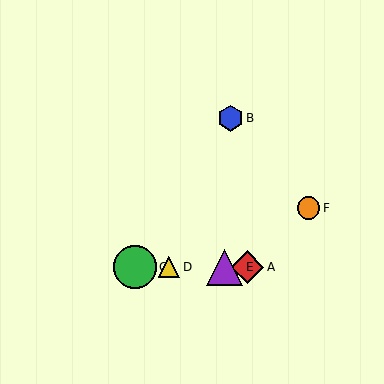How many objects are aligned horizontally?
4 objects (A, C, D, E) are aligned horizontally.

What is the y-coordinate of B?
Object B is at y≈118.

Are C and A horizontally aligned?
Yes, both are at y≈267.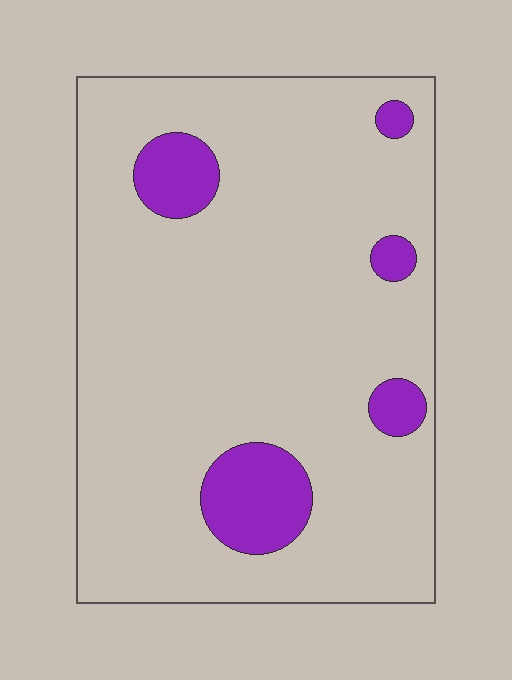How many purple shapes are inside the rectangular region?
5.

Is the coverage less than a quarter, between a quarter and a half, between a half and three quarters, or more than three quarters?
Less than a quarter.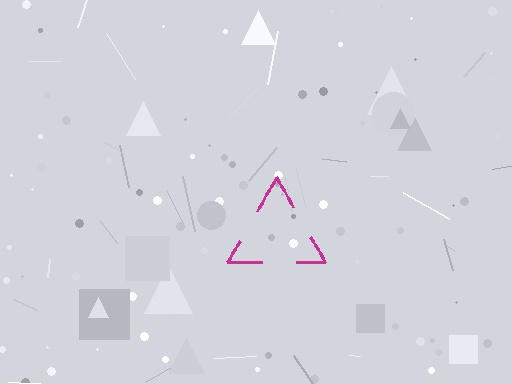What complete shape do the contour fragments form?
The contour fragments form a triangle.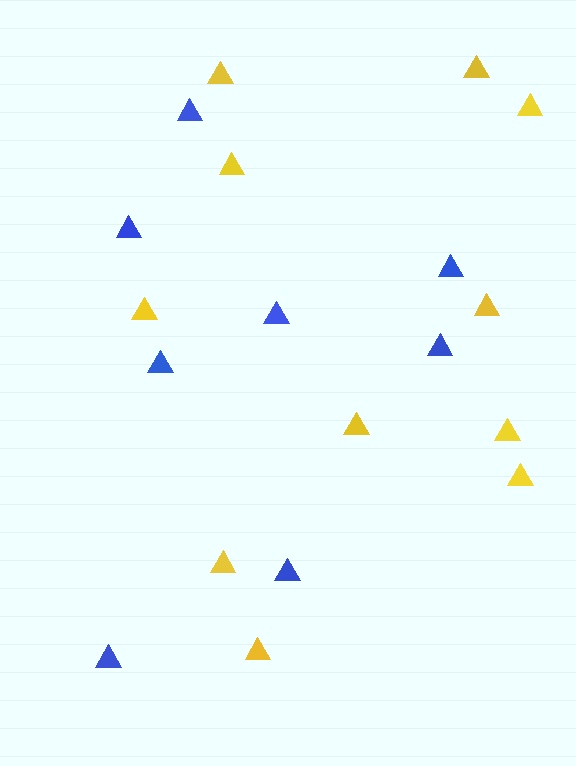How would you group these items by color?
There are 2 groups: one group of blue triangles (8) and one group of yellow triangles (11).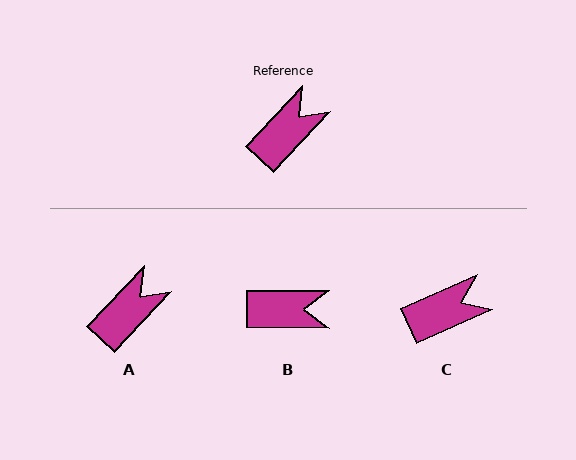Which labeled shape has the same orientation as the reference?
A.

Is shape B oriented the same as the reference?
No, it is off by about 47 degrees.